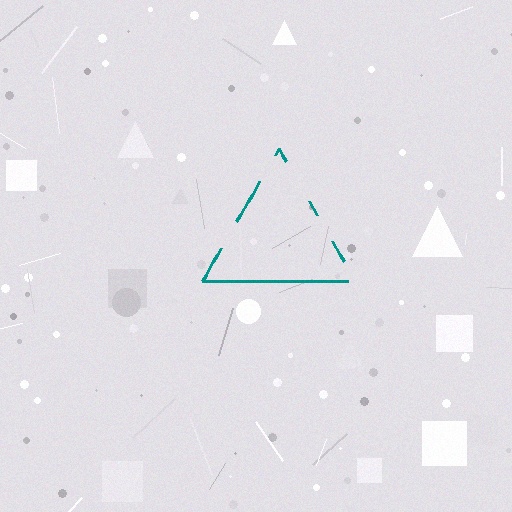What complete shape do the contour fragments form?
The contour fragments form a triangle.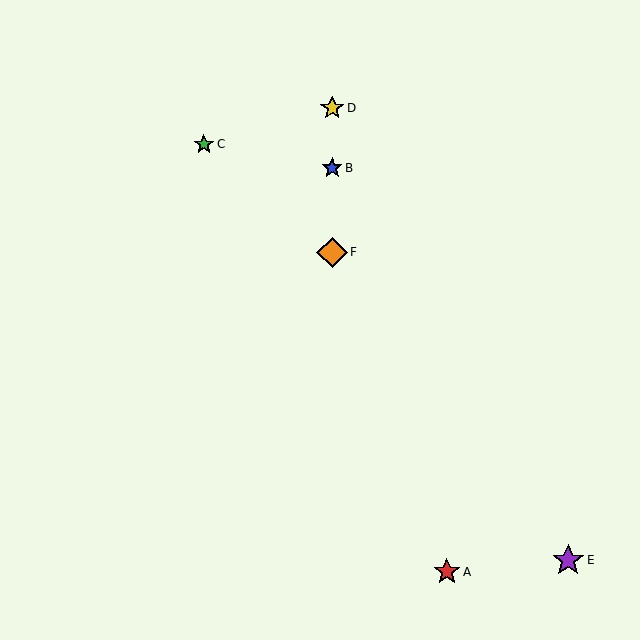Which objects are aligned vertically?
Objects B, D, F are aligned vertically.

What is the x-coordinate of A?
Object A is at x≈447.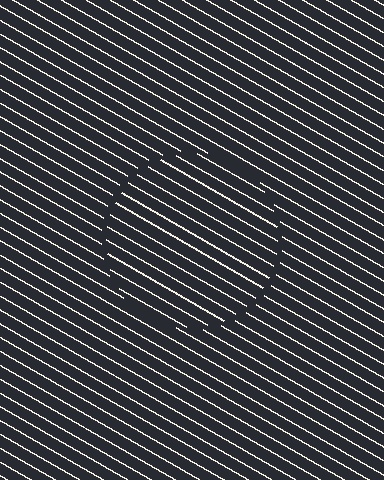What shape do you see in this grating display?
An illusory circle. The interior of the shape contains the same grating, shifted by half a period — the contour is defined by the phase discontinuity where line-ends from the inner and outer gratings abut.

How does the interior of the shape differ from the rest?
The interior of the shape contains the same grating, shifted by half a period — the contour is defined by the phase discontinuity where line-ends from the inner and outer gratings abut.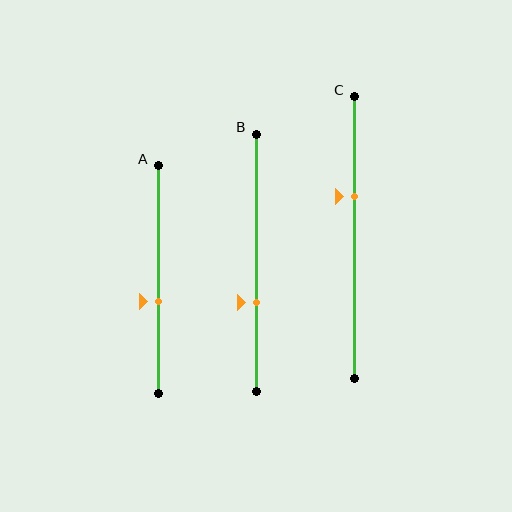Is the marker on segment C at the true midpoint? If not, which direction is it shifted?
No, the marker on segment C is shifted upward by about 15% of the segment length.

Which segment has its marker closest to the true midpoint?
Segment A has its marker closest to the true midpoint.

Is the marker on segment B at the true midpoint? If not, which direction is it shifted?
No, the marker on segment B is shifted downward by about 15% of the segment length.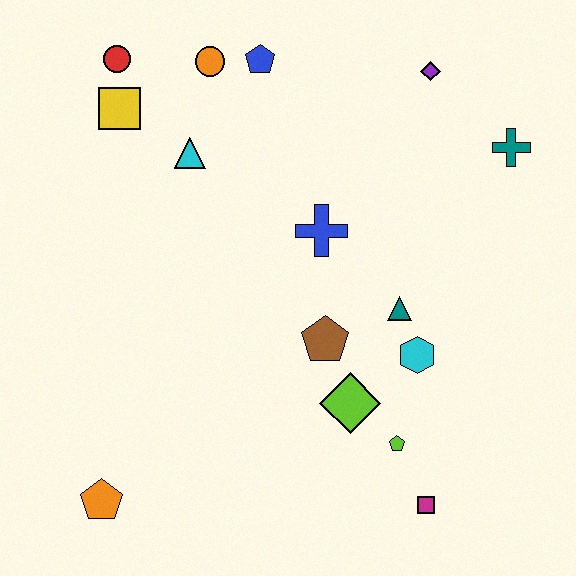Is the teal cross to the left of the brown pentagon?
No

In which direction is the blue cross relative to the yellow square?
The blue cross is to the right of the yellow square.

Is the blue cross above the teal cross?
No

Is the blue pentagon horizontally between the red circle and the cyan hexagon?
Yes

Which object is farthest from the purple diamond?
The orange pentagon is farthest from the purple diamond.